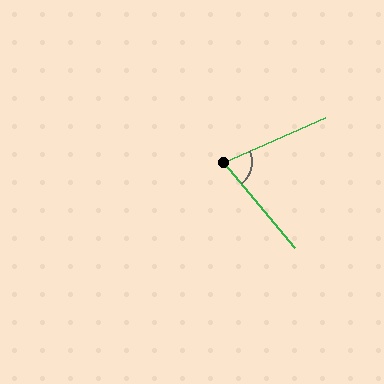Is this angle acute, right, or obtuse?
It is acute.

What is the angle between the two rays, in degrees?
Approximately 74 degrees.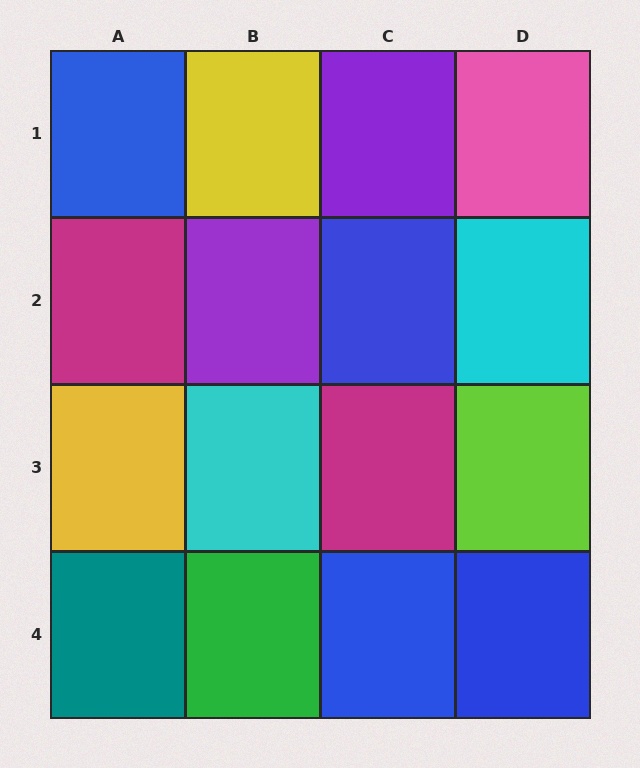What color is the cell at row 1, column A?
Blue.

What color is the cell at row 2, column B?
Purple.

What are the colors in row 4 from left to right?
Teal, green, blue, blue.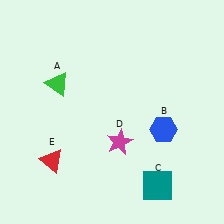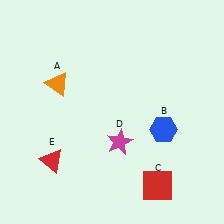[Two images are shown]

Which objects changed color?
A changed from green to orange. C changed from teal to red.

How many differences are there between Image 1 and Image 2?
There are 2 differences between the two images.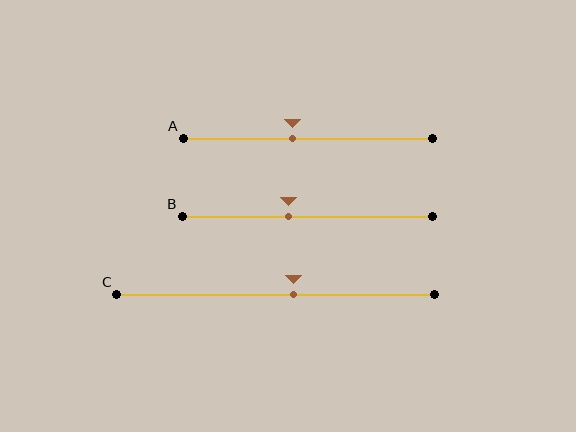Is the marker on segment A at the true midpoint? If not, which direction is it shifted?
No, the marker on segment A is shifted to the left by about 6% of the segment length.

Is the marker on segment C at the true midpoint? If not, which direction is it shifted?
No, the marker on segment C is shifted to the right by about 6% of the segment length.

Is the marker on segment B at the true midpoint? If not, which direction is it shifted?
No, the marker on segment B is shifted to the left by about 8% of the segment length.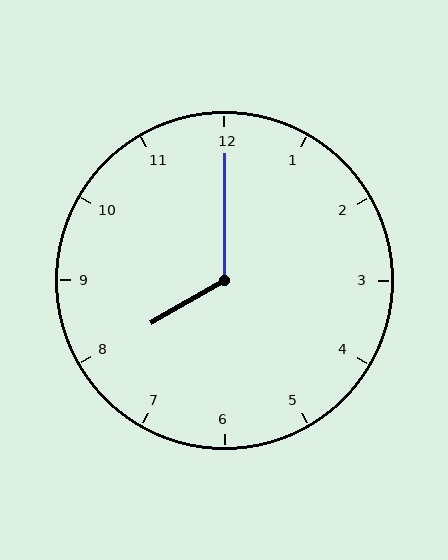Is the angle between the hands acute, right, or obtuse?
It is obtuse.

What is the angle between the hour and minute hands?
Approximately 120 degrees.